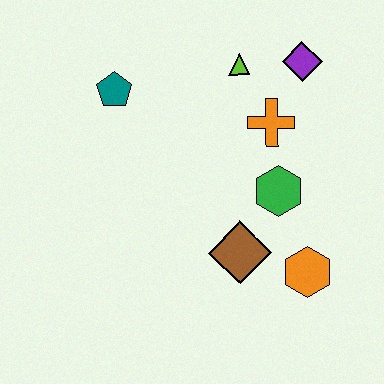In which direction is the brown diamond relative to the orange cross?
The brown diamond is below the orange cross.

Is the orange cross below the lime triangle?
Yes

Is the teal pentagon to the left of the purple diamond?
Yes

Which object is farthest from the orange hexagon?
The teal pentagon is farthest from the orange hexagon.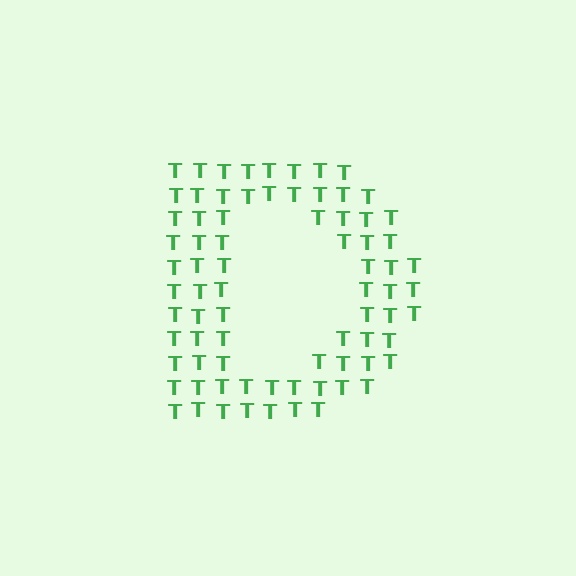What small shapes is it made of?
It is made of small letter T's.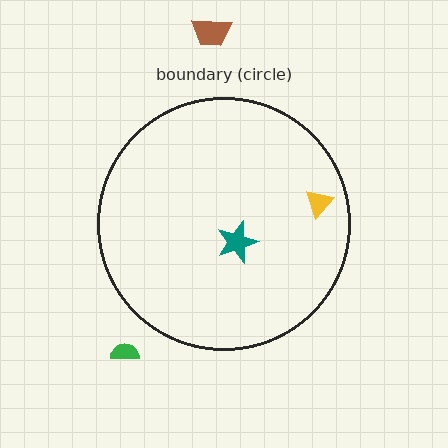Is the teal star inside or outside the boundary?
Inside.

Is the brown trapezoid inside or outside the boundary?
Outside.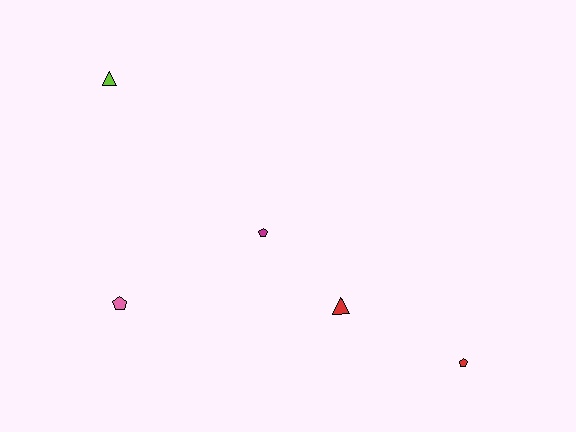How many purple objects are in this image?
There are no purple objects.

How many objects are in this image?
There are 5 objects.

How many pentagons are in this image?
There are 3 pentagons.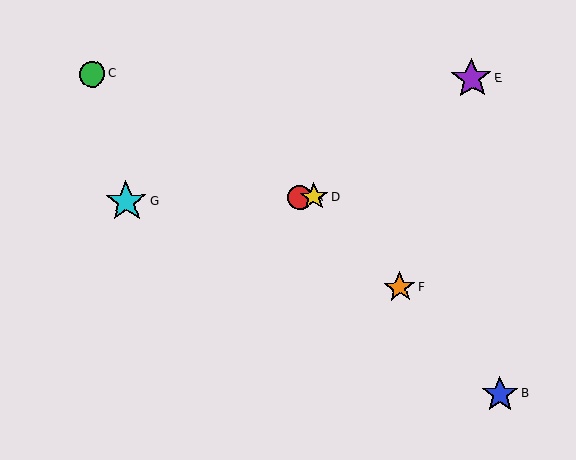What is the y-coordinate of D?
Object D is at y≈197.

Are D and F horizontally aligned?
No, D is at y≈197 and F is at y≈287.